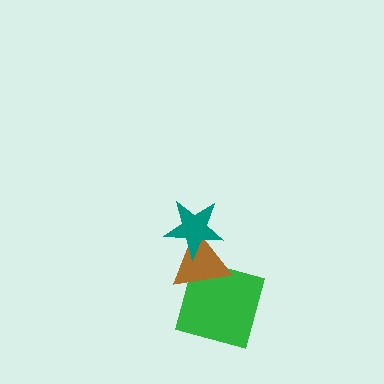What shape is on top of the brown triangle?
The teal star is on top of the brown triangle.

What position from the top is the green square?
The green square is 3rd from the top.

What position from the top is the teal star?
The teal star is 1st from the top.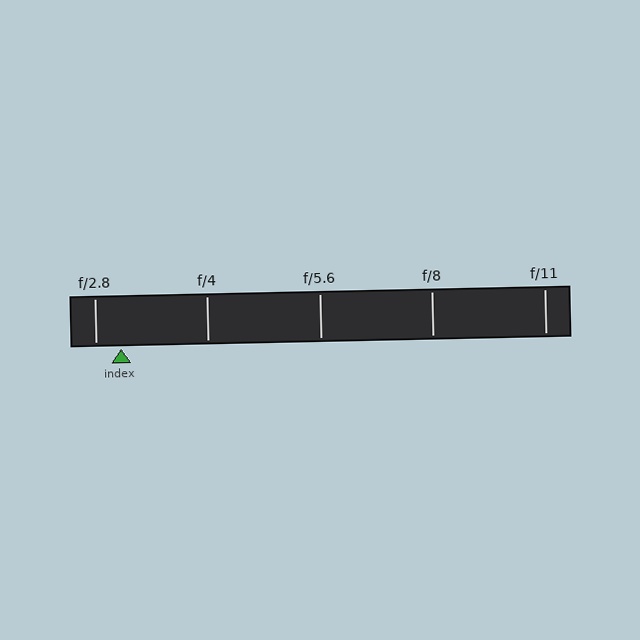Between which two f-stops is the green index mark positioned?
The index mark is between f/2.8 and f/4.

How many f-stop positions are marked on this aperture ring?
There are 5 f-stop positions marked.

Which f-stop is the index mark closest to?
The index mark is closest to f/2.8.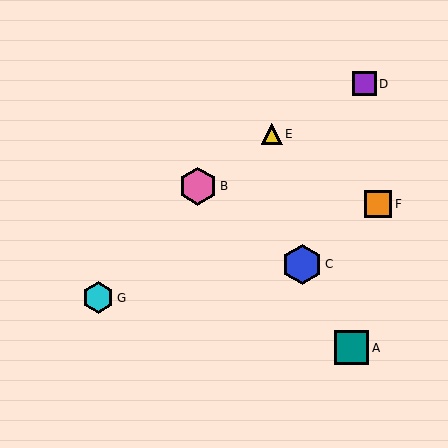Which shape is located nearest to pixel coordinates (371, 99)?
The purple square (labeled D) at (365, 84) is nearest to that location.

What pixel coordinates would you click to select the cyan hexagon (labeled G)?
Click at (98, 298) to select the cyan hexagon G.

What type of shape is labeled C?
Shape C is a blue hexagon.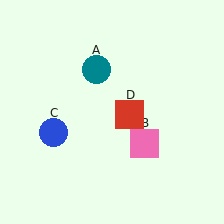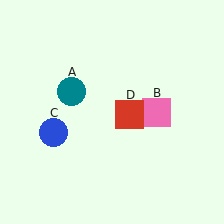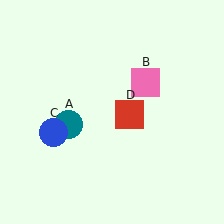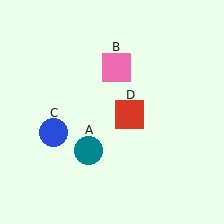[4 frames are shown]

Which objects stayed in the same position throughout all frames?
Blue circle (object C) and red square (object D) remained stationary.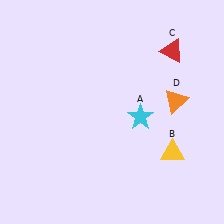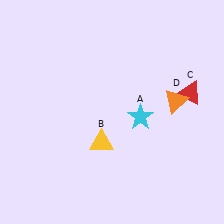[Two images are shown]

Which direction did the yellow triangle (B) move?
The yellow triangle (B) moved left.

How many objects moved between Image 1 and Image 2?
2 objects moved between the two images.